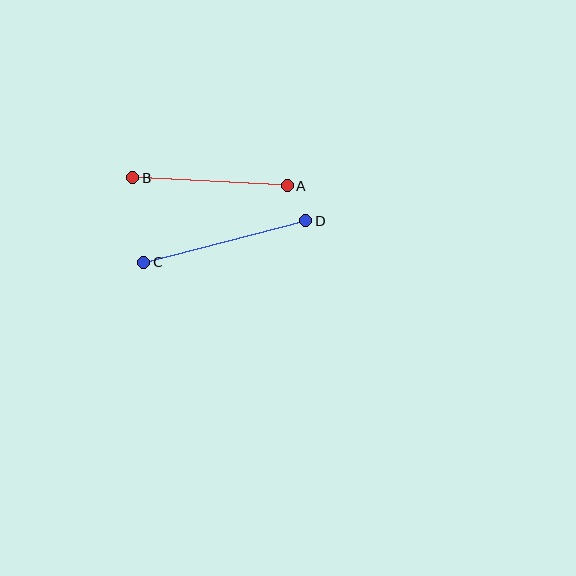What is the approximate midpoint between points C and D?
The midpoint is at approximately (225, 241) pixels.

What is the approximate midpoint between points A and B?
The midpoint is at approximately (210, 182) pixels.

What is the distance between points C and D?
The distance is approximately 167 pixels.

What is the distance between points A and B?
The distance is approximately 154 pixels.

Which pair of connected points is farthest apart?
Points C and D are farthest apart.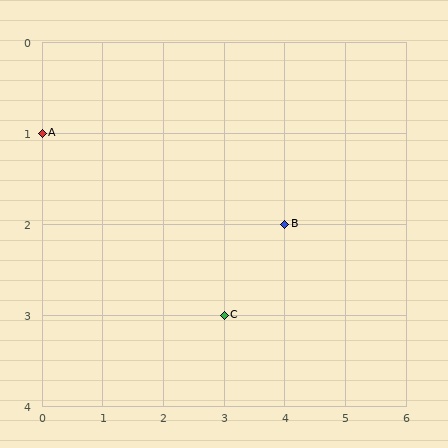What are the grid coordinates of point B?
Point B is at grid coordinates (4, 2).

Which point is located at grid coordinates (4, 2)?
Point B is at (4, 2).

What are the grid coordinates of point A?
Point A is at grid coordinates (0, 1).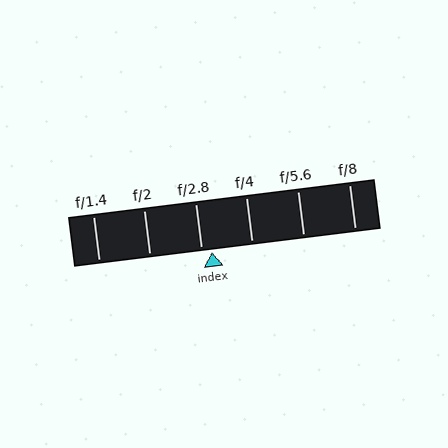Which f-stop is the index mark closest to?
The index mark is closest to f/2.8.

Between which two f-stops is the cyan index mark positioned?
The index mark is between f/2.8 and f/4.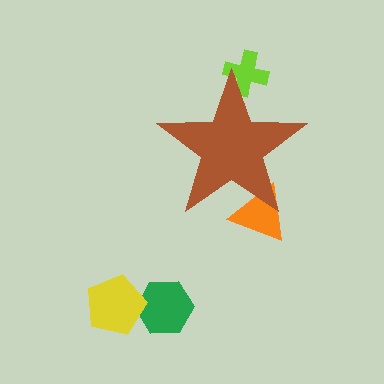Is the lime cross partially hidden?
Yes, the lime cross is partially hidden behind the brown star.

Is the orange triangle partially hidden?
Yes, the orange triangle is partially hidden behind the brown star.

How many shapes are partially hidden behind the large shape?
2 shapes are partially hidden.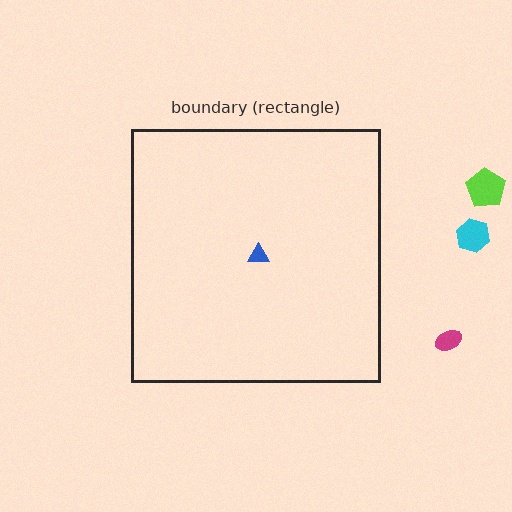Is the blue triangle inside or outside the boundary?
Inside.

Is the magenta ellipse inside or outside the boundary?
Outside.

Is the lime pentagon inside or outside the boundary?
Outside.